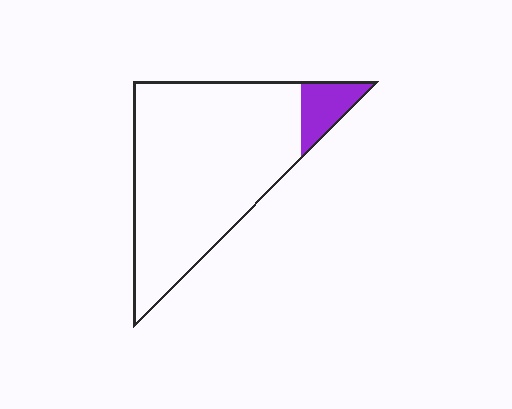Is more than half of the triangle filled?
No.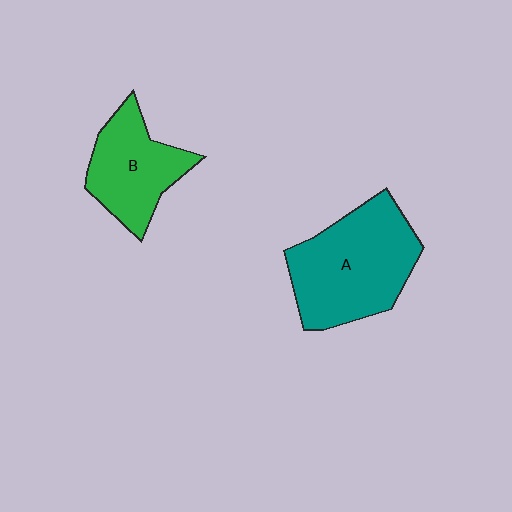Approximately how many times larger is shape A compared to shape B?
Approximately 1.5 times.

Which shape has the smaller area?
Shape B (green).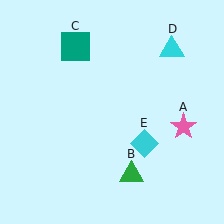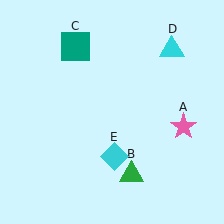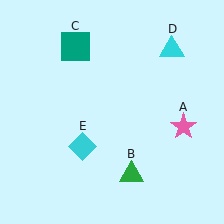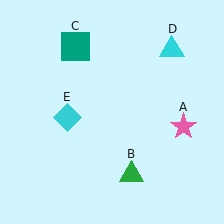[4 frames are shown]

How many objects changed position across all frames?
1 object changed position: cyan diamond (object E).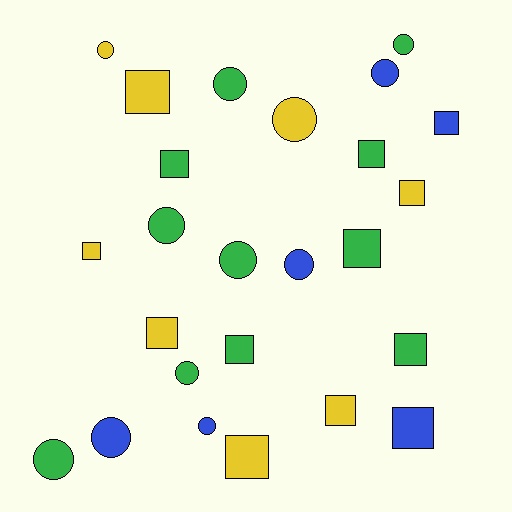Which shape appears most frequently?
Square, with 13 objects.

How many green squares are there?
There are 5 green squares.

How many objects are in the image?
There are 25 objects.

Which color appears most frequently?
Green, with 11 objects.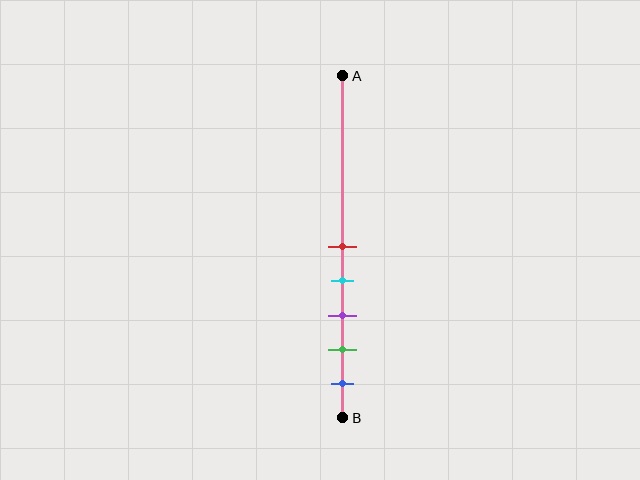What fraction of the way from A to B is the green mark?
The green mark is approximately 80% (0.8) of the way from A to B.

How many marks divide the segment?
There are 5 marks dividing the segment.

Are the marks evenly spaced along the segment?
Yes, the marks are approximately evenly spaced.